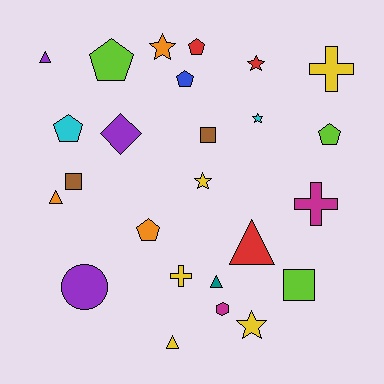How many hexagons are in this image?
There is 1 hexagon.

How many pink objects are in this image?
There are no pink objects.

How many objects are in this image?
There are 25 objects.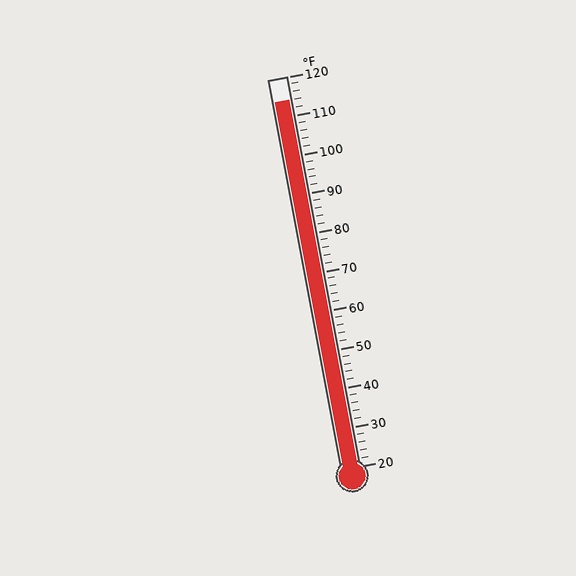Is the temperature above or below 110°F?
The temperature is above 110°F.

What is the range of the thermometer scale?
The thermometer scale ranges from 20°F to 120°F.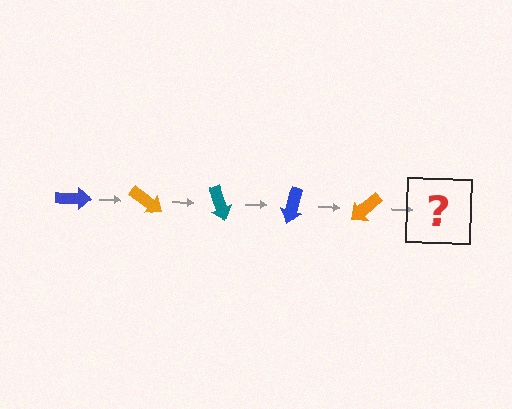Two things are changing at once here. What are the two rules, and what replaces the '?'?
The two rules are that it rotates 35 degrees each step and the color cycles through blue, orange, and teal. The '?' should be a teal arrow, rotated 175 degrees from the start.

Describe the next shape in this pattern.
It should be a teal arrow, rotated 175 degrees from the start.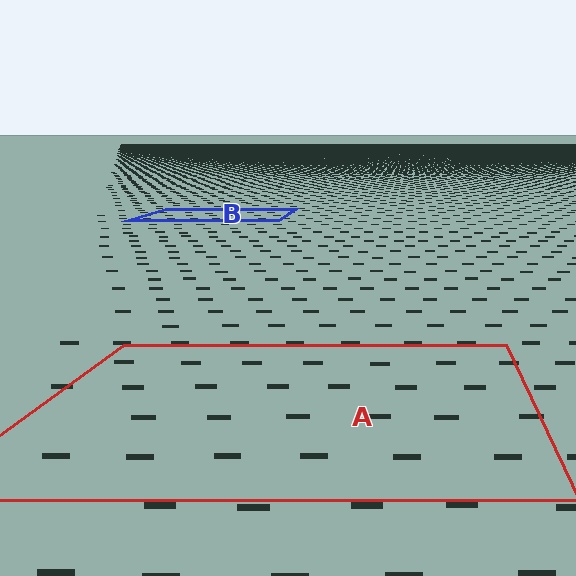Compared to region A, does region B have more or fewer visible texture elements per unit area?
Region B has more texture elements per unit area — they are packed more densely because it is farther away.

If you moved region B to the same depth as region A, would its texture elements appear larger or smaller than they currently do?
They would appear larger. At a closer depth, the same texture elements are projected at a bigger on-screen size.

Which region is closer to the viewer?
Region A is closer. The texture elements there are larger and more spread out.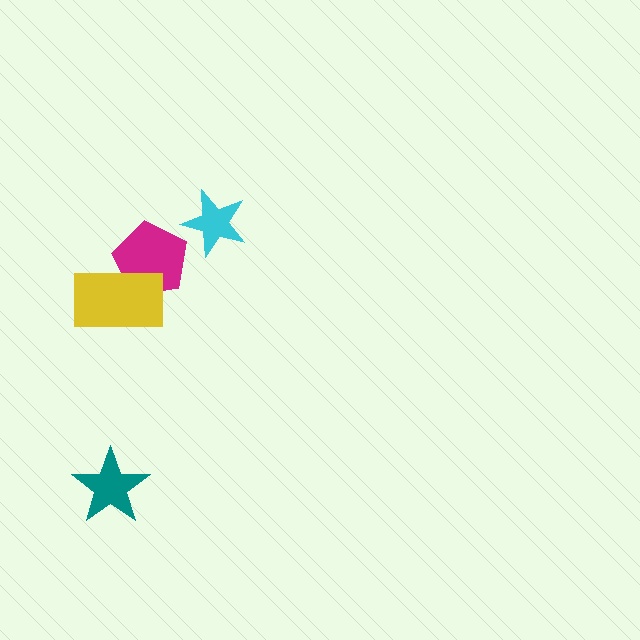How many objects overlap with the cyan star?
0 objects overlap with the cyan star.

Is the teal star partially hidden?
No, no other shape covers it.